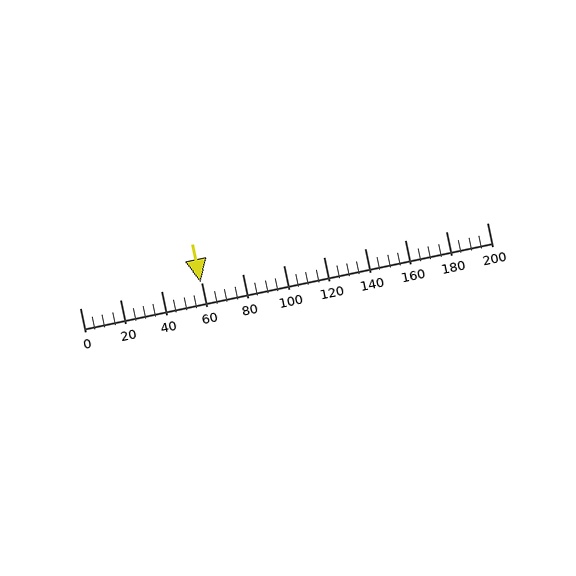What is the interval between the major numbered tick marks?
The major tick marks are spaced 20 units apart.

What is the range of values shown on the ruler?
The ruler shows values from 0 to 200.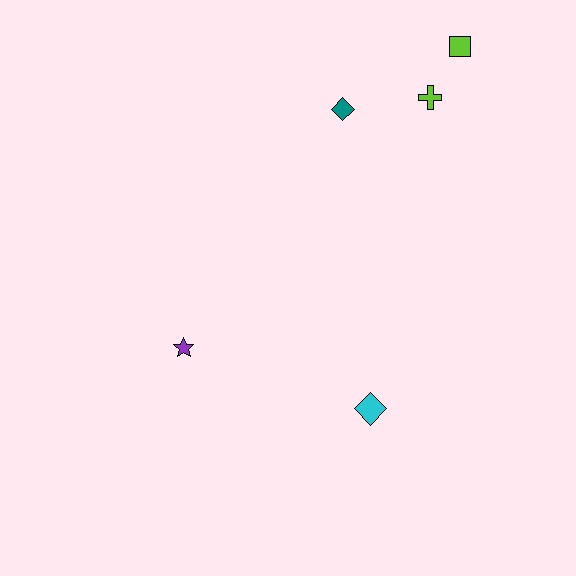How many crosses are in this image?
There is 1 cross.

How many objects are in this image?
There are 5 objects.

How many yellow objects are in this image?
There are no yellow objects.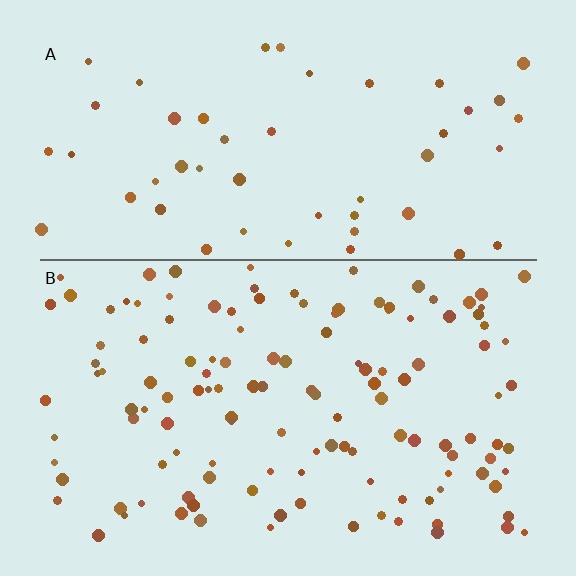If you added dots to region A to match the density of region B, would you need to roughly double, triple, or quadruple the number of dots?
Approximately triple.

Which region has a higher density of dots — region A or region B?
B (the bottom).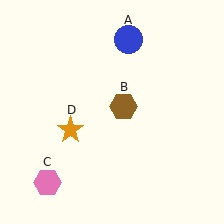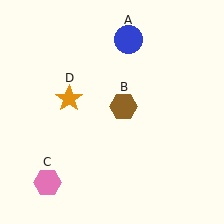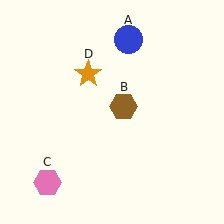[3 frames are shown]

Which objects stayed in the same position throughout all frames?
Blue circle (object A) and brown hexagon (object B) and pink hexagon (object C) remained stationary.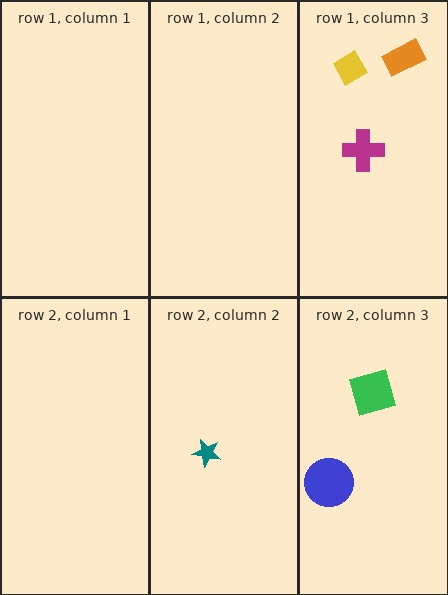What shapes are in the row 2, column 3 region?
The green square, the blue circle.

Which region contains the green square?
The row 2, column 3 region.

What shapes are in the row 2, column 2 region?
The teal star.